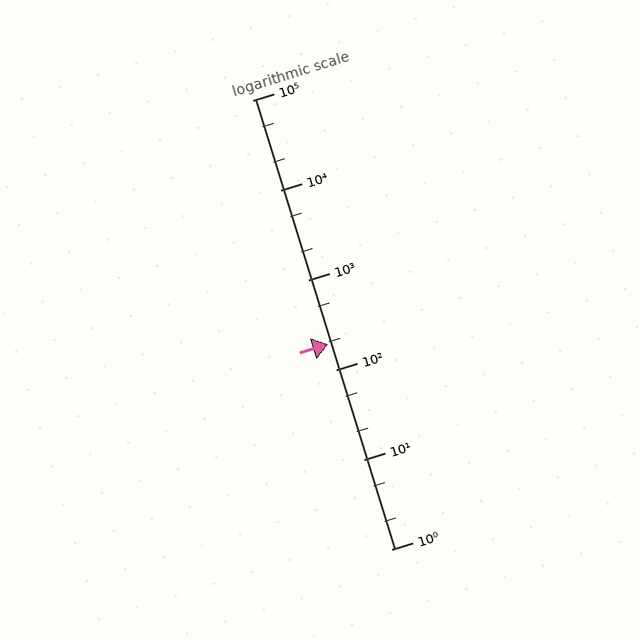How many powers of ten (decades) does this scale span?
The scale spans 5 decades, from 1 to 100000.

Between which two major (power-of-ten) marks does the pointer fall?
The pointer is between 100 and 1000.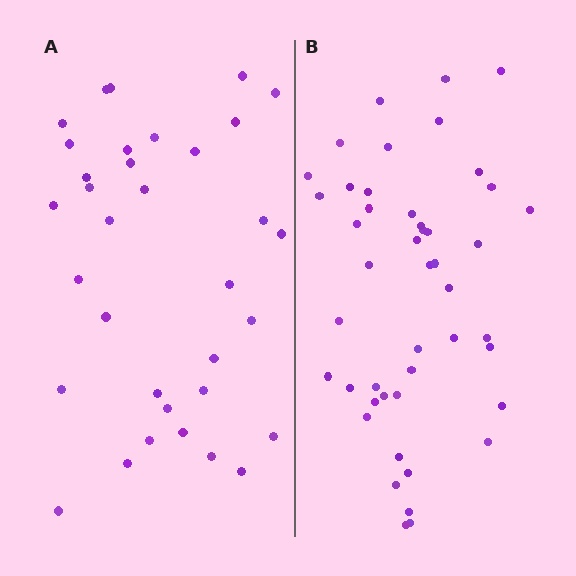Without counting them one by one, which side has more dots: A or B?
Region B (the right region) has more dots.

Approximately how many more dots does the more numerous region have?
Region B has roughly 12 or so more dots than region A.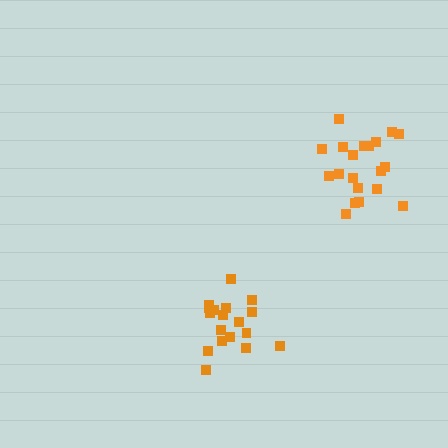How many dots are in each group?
Group 1: 18 dots, Group 2: 20 dots (38 total).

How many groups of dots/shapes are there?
There are 2 groups.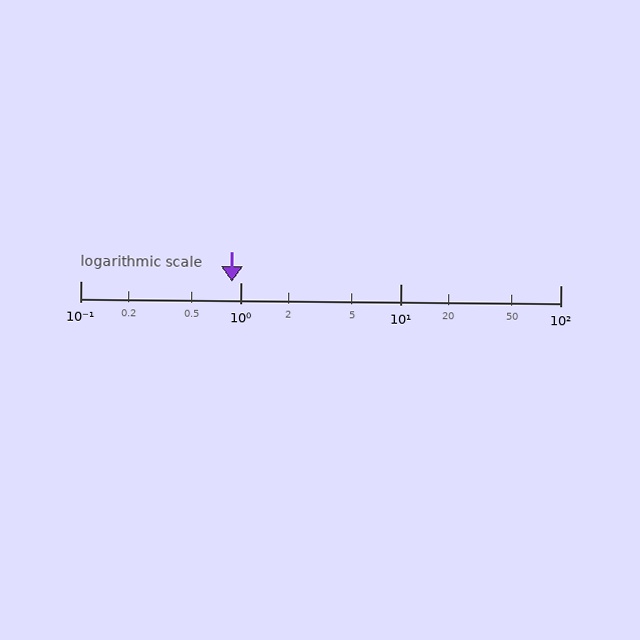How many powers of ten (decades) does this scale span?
The scale spans 3 decades, from 0.1 to 100.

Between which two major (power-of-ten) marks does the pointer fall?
The pointer is between 0.1 and 1.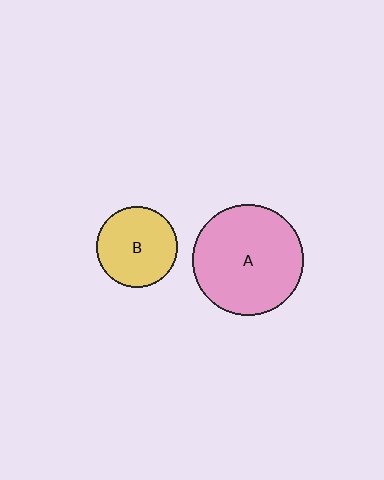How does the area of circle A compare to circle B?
Approximately 1.9 times.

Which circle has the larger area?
Circle A (pink).